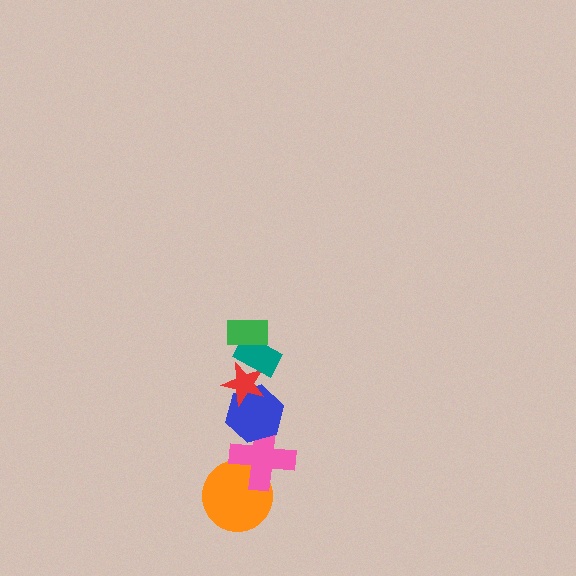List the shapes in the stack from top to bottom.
From top to bottom: the green rectangle, the teal rectangle, the red star, the blue hexagon, the pink cross, the orange circle.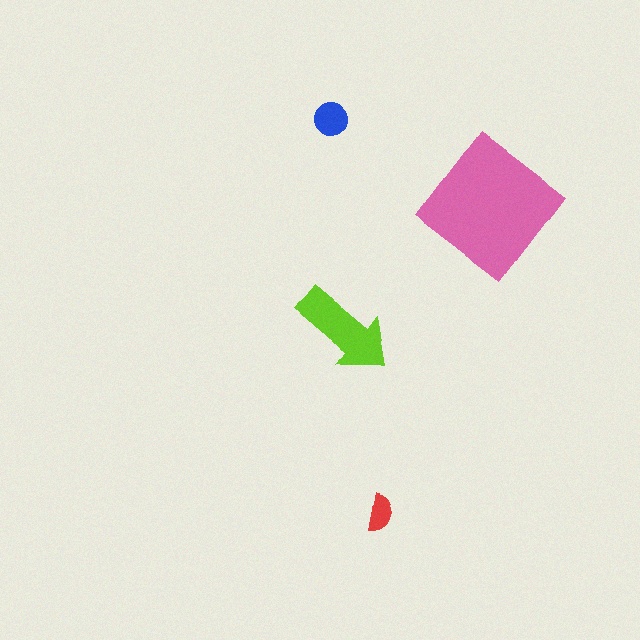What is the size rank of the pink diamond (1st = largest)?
1st.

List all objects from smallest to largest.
The red semicircle, the blue circle, the lime arrow, the pink diamond.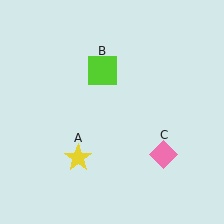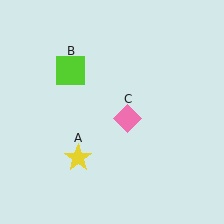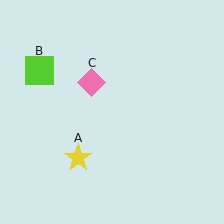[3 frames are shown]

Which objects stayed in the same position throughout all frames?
Yellow star (object A) remained stationary.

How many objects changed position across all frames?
2 objects changed position: lime square (object B), pink diamond (object C).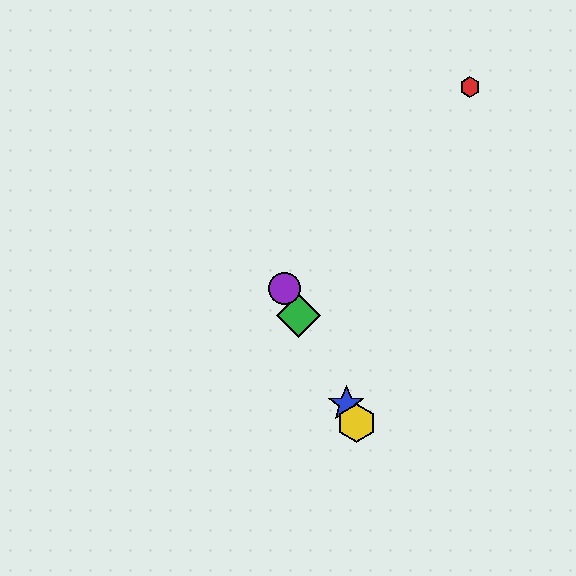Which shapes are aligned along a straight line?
The blue star, the green diamond, the yellow hexagon, the purple circle are aligned along a straight line.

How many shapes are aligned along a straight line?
4 shapes (the blue star, the green diamond, the yellow hexagon, the purple circle) are aligned along a straight line.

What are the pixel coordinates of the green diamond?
The green diamond is at (299, 316).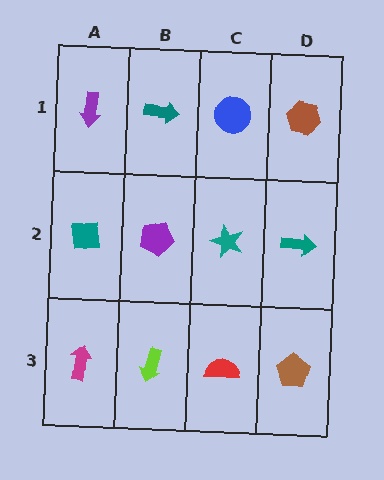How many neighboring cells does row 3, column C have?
3.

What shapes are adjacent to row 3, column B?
A purple pentagon (row 2, column B), a magenta arrow (row 3, column A), a red semicircle (row 3, column C).